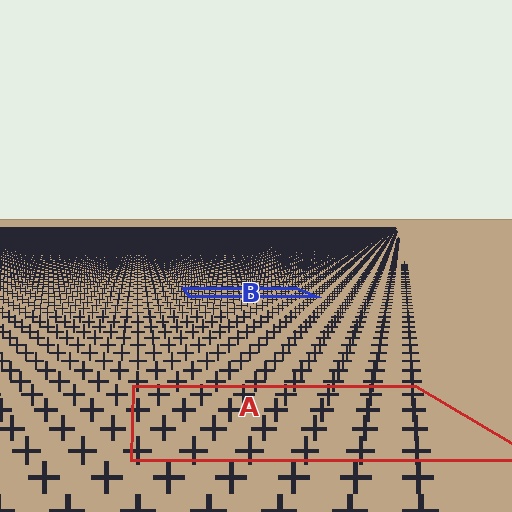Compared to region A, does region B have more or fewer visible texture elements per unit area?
Region B has more texture elements per unit area — they are packed more densely because it is farther away.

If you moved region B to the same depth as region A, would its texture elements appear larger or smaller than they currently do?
They would appear larger. At a closer depth, the same texture elements are projected at a bigger on-screen size.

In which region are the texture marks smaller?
The texture marks are smaller in region B, because it is farther away.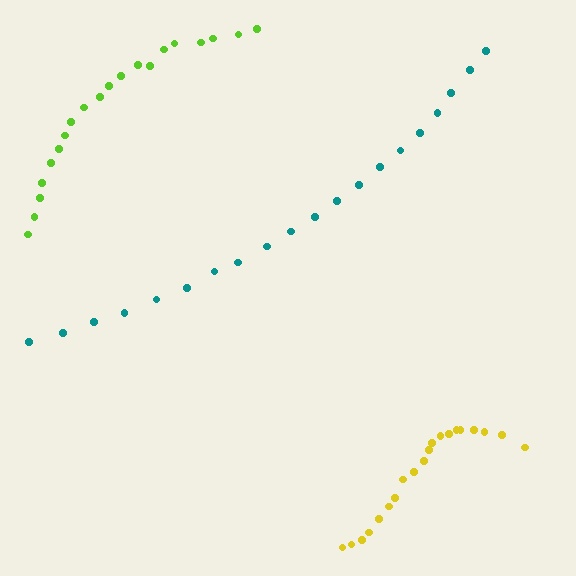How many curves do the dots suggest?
There are 3 distinct paths.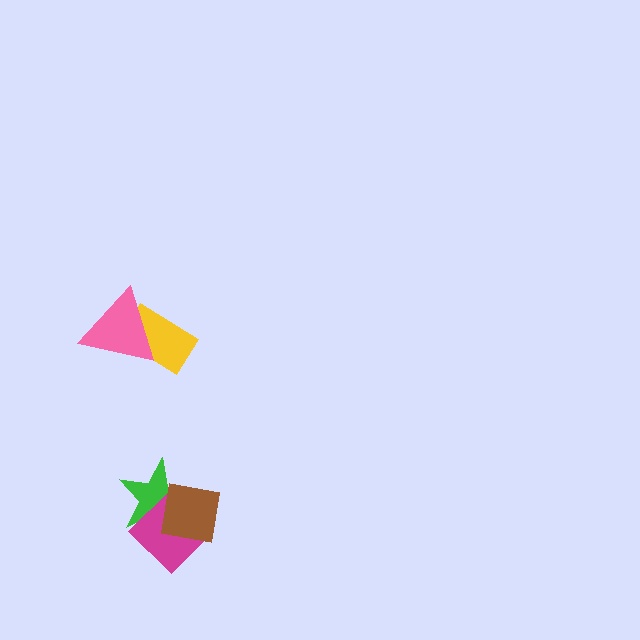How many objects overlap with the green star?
2 objects overlap with the green star.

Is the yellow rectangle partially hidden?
Yes, it is partially covered by another shape.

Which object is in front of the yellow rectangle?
The pink triangle is in front of the yellow rectangle.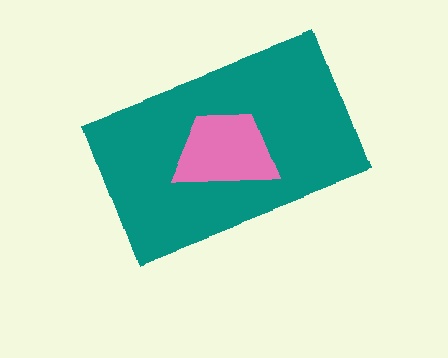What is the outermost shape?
The teal rectangle.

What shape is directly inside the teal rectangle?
The pink trapezoid.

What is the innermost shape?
The pink trapezoid.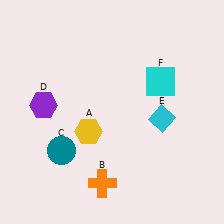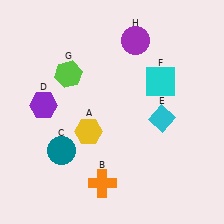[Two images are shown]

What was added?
A lime hexagon (G), a purple circle (H) were added in Image 2.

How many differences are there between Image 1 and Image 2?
There are 2 differences between the two images.